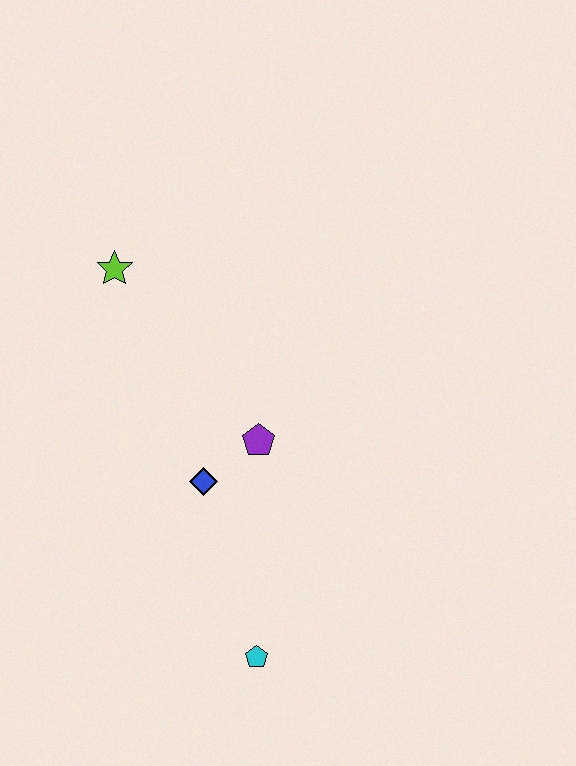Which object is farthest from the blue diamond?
The lime star is farthest from the blue diamond.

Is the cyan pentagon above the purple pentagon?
No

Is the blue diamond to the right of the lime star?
Yes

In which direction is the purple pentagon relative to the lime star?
The purple pentagon is below the lime star.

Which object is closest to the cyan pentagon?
The blue diamond is closest to the cyan pentagon.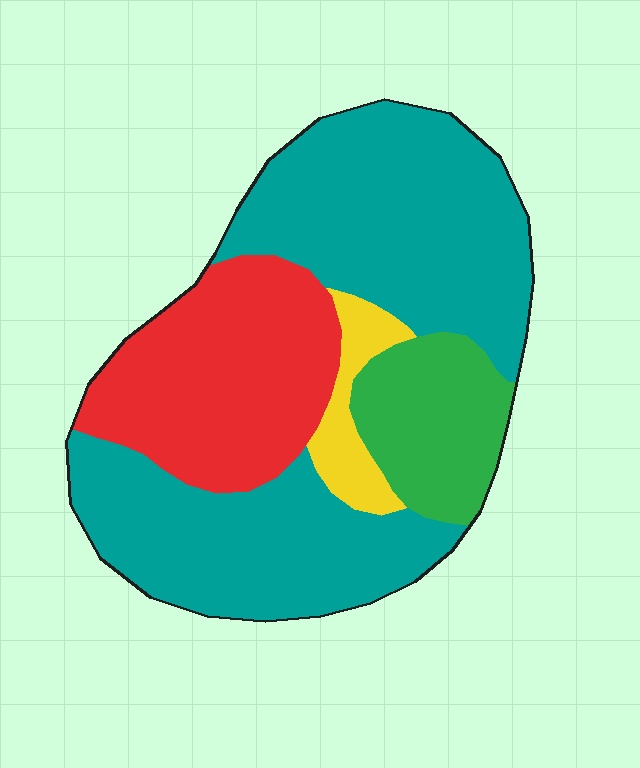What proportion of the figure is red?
Red covers about 25% of the figure.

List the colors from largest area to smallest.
From largest to smallest: teal, red, green, yellow.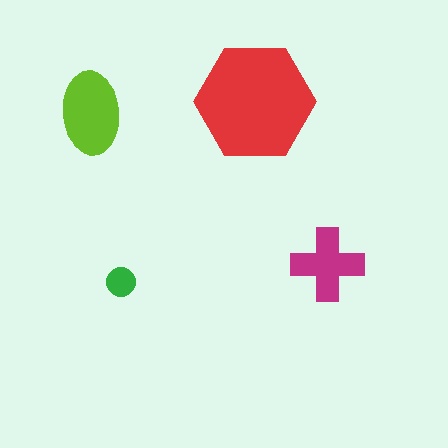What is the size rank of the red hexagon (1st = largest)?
1st.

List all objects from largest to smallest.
The red hexagon, the lime ellipse, the magenta cross, the green circle.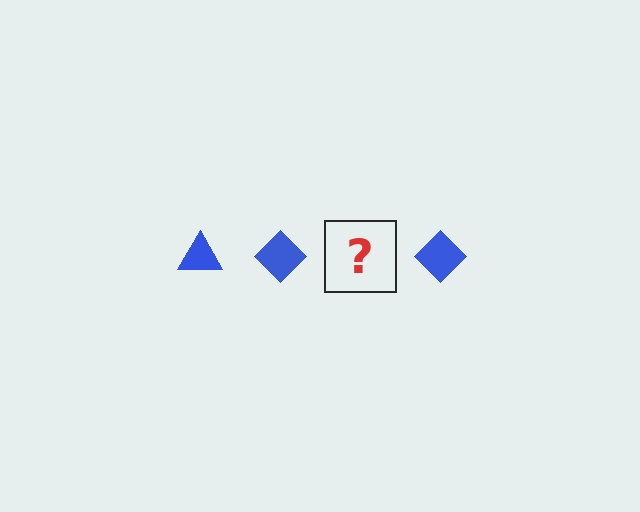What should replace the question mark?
The question mark should be replaced with a blue triangle.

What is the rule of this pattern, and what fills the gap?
The rule is that the pattern cycles through triangle, diamond shapes in blue. The gap should be filled with a blue triangle.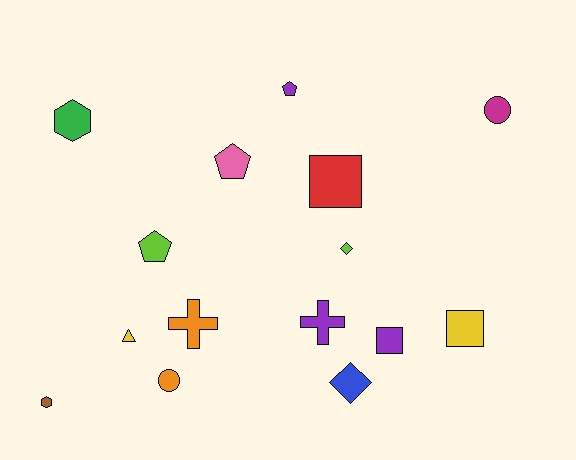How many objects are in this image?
There are 15 objects.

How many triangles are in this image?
There is 1 triangle.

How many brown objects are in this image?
There is 1 brown object.